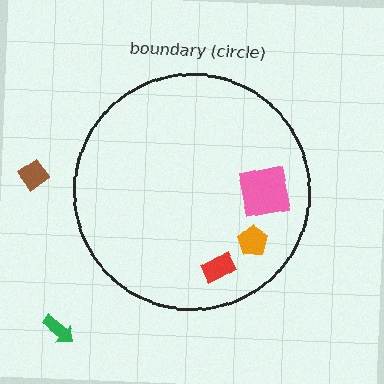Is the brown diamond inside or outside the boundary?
Outside.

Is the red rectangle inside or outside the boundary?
Inside.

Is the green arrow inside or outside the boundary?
Outside.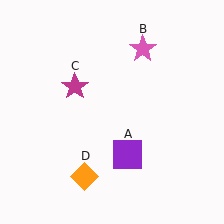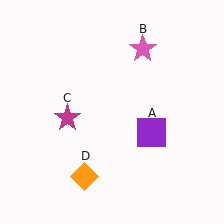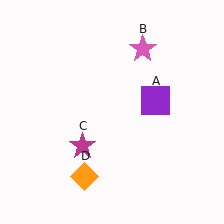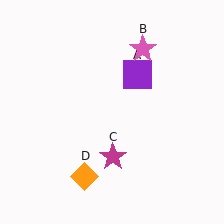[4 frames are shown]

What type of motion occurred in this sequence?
The purple square (object A), magenta star (object C) rotated counterclockwise around the center of the scene.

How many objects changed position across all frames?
2 objects changed position: purple square (object A), magenta star (object C).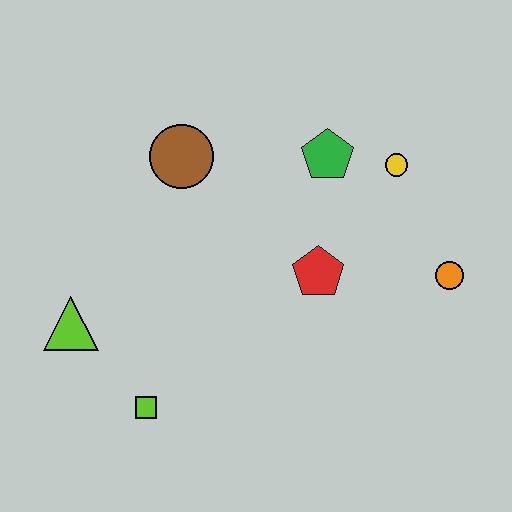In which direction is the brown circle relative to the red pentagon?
The brown circle is to the left of the red pentagon.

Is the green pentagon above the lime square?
Yes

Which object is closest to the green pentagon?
The yellow circle is closest to the green pentagon.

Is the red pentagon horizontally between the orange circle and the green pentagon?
No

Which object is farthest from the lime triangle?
The orange circle is farthest from the lime triangle.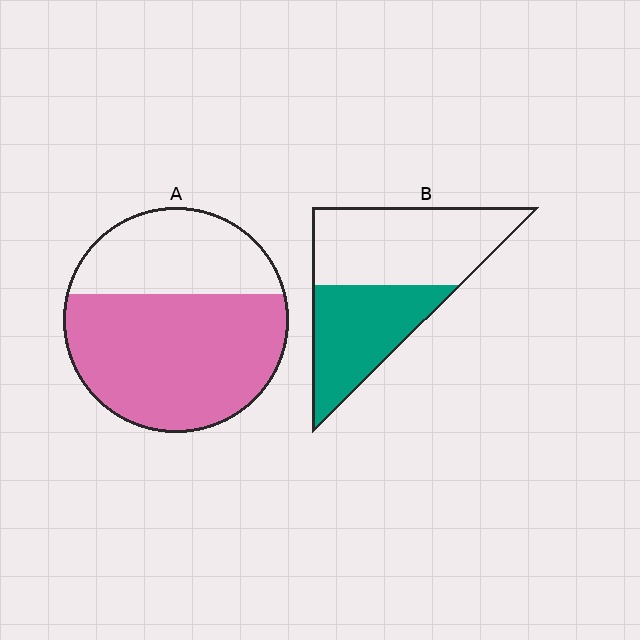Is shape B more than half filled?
No.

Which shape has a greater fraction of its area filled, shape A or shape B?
Shape A.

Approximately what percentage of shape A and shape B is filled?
A is approximately 65% and B is approximately 45%.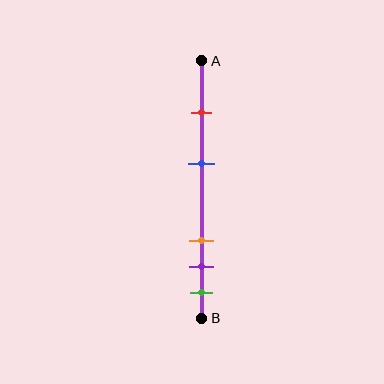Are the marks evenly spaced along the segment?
No, the marks are not evenly spaced.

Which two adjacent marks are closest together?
The purple and green marks are the closest adjacent pair.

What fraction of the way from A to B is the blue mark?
The blue mark is approximately 40% (0.4) of the way from A to B.